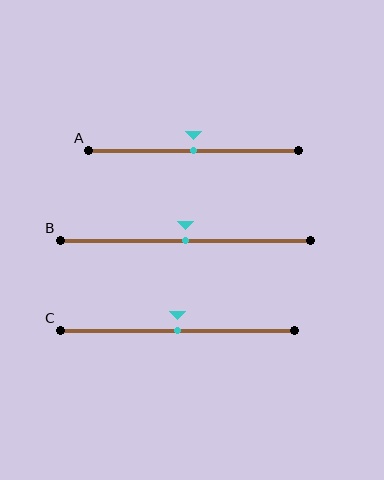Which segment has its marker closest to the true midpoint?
Segment A has its marker closest to the true midpoint.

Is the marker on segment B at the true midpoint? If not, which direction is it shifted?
Yes, the marker on segment B is at the true midpoint.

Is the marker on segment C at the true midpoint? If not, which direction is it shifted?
Yes, the marker on segment C is at the true midpoint.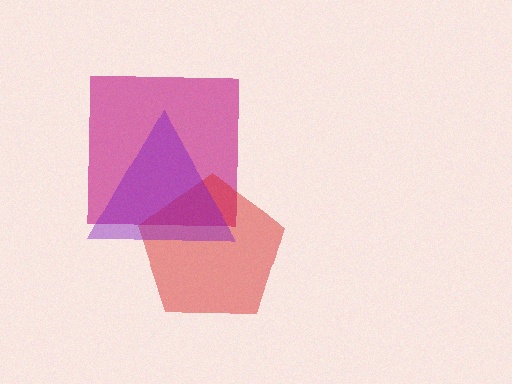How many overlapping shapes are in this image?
There are 3 overlapping shapes in the image.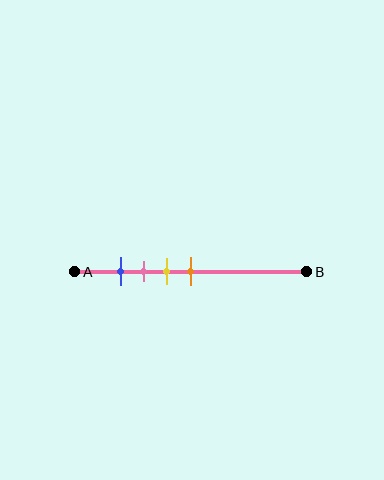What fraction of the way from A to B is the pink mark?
The pink mark is approximately 30% (0.3) of the way from A to B.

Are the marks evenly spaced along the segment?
Yes, the marks are approximately evenly spaced.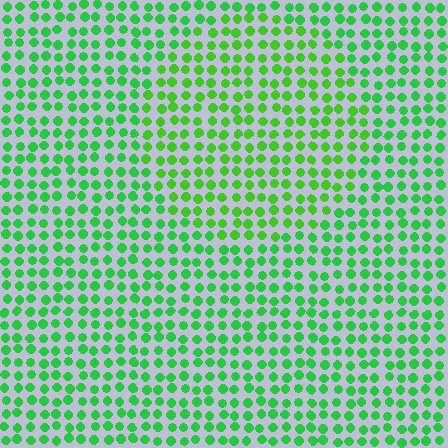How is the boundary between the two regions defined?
The boundary is defined purely by a slight shift in hue (about 20 degrees). Spacing, size, and orientation are identical on both sides.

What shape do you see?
I see a circle.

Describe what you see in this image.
The image is filled with small green elements in a uniform arrangement. A circle-shaped region is visible where the elements are tinted to a slightly different hue, forming a subtle color boundary.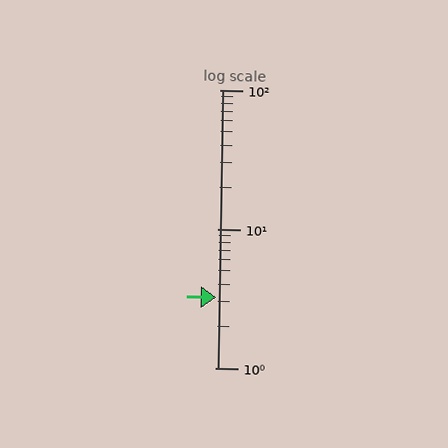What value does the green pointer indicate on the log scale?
The pointer indicates approximately 3.2.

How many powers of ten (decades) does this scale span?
The scale spans 2 decades, from 1 to 100.